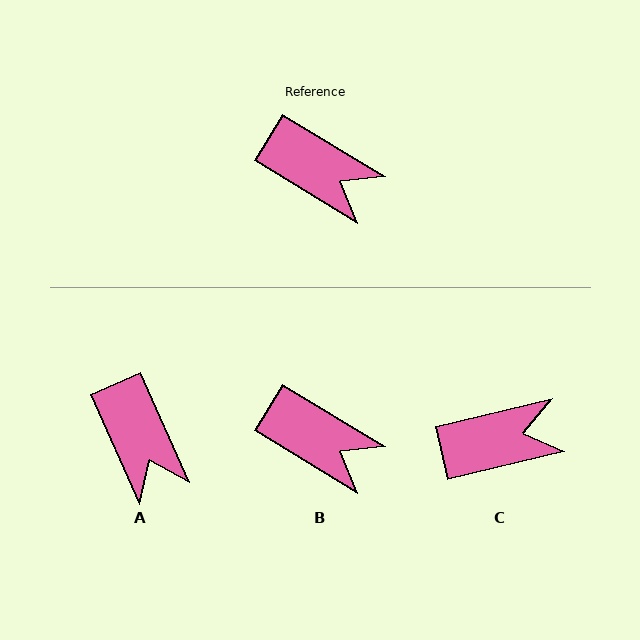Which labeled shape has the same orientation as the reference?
B.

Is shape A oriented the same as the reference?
No, it is off by about 35 degrees.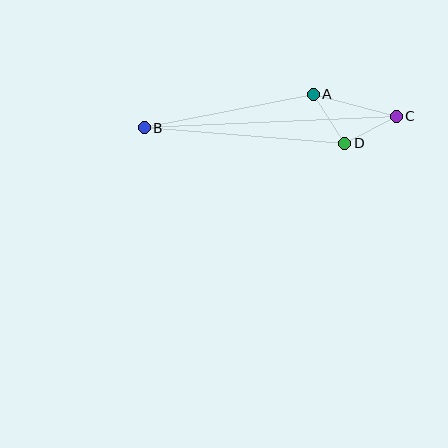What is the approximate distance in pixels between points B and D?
The distance between B and D is approximately 201 pixels.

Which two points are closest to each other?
Points C and D are closest to each other.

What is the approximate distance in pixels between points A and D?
The distance between A and D is approximately 58 pixels.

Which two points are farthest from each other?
Points B and C are farthest from each other.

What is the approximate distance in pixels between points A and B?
The distance between A and B is approximately 172 pixels.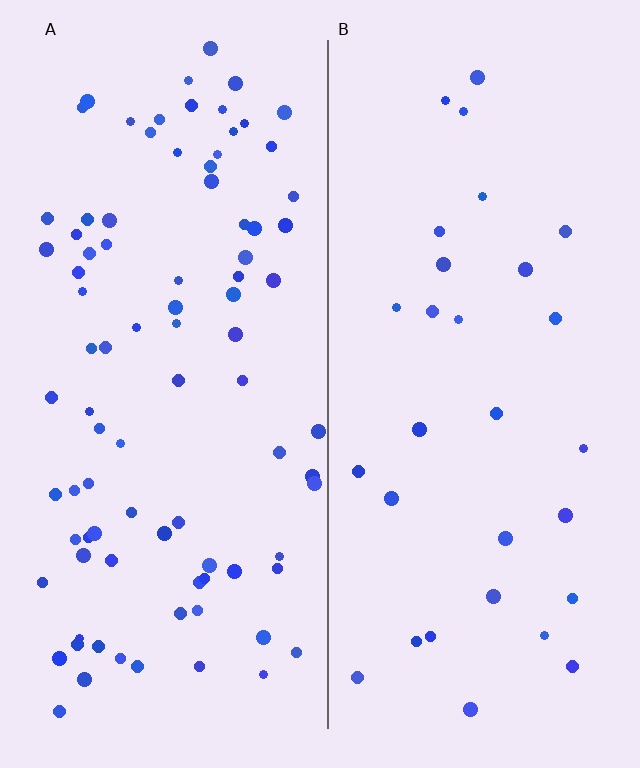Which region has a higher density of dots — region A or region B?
A (the left).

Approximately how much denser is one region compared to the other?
Approximately 2.9× — region A over region B.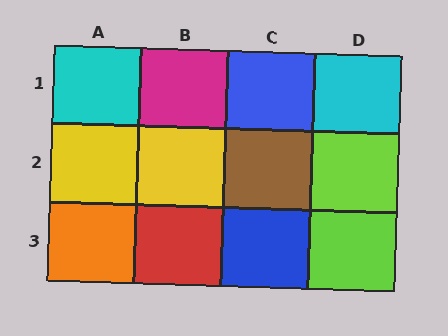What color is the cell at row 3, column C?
Blue.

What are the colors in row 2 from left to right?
Yellow, yellow, brown, lime.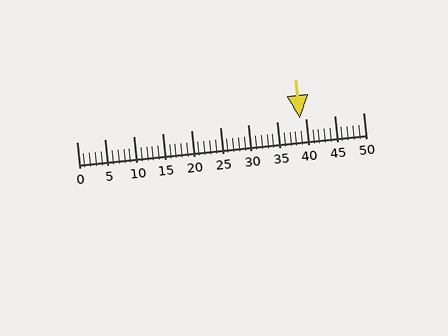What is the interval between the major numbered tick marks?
The major tick marks are spaced 5 units apart.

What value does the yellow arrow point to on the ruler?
The yellow arrow points to approximately 39.